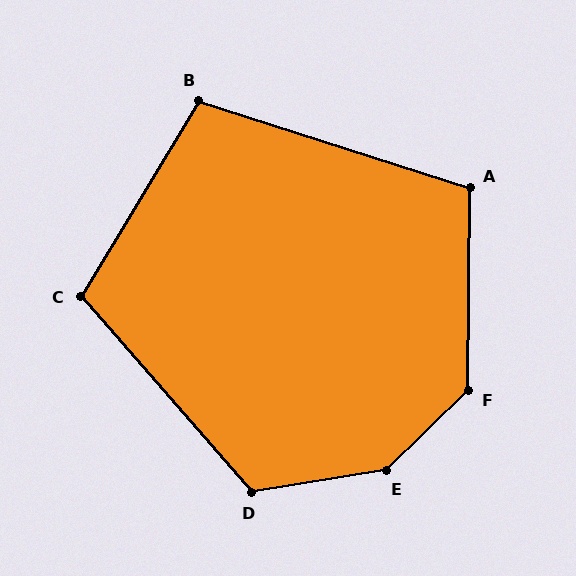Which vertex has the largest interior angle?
E, at approximately 145 degrees.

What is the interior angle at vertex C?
Approximately 108 degrees (obtuse).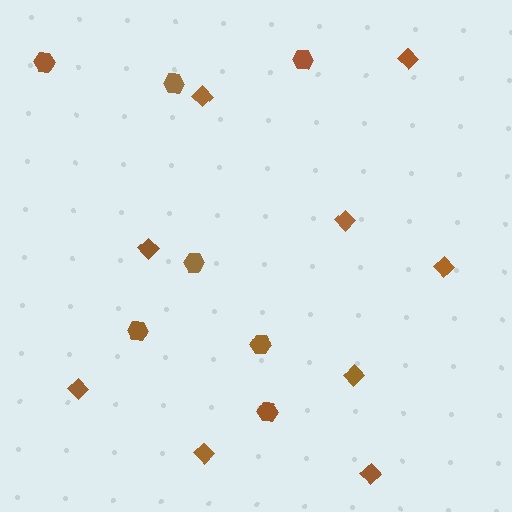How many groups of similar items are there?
There are 2 groups: one group of diamonds (9) and one group of hexagons (7).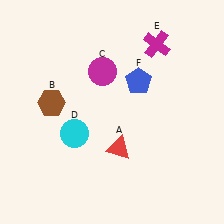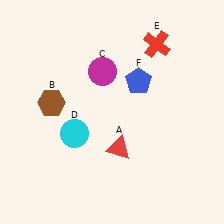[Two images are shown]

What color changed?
The cross (E) changed from magenta in Image 1 to red in Image 2.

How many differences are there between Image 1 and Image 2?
There is 1 difference between the two images.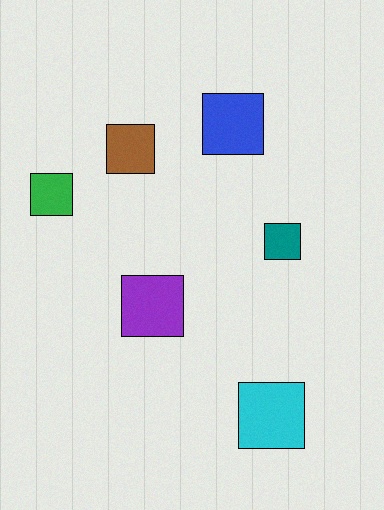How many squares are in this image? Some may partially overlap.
There are 6 squares.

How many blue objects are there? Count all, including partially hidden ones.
There is 1 blue object.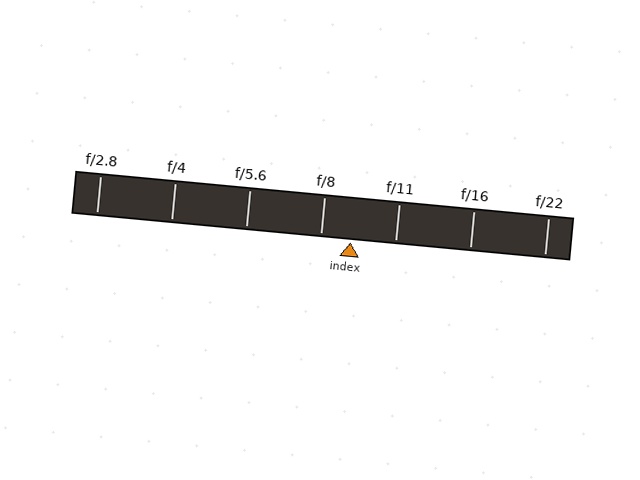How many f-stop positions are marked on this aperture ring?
There are 7 f-stop positions marked.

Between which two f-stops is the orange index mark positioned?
The index mark is between f/8 and f/11.